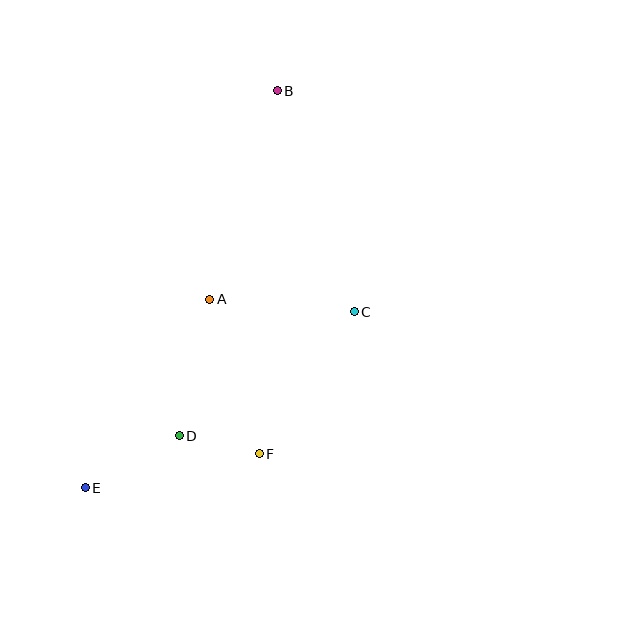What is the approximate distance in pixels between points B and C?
The distance between B and C is approximately 234 pixels.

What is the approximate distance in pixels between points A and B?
The distance between A and B is approximately 220 pixels.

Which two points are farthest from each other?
Points B and E are farthest from each other.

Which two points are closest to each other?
Points D and F are closest to each other.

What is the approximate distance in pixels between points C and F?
The distance between C and F is approximately 171 pixels.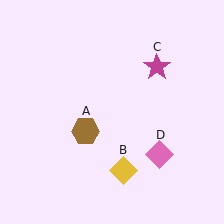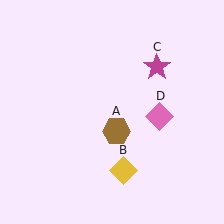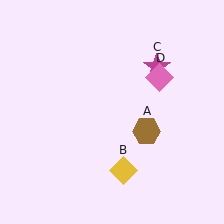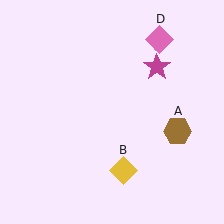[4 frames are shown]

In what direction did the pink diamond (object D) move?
The pink diamond (object D) moved up.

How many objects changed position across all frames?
2 objects changed position: brown hexagon (object A), pink diamond (object D).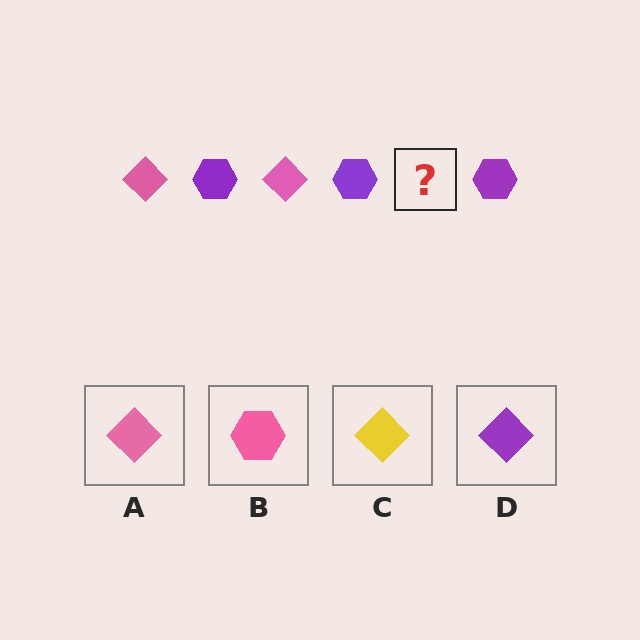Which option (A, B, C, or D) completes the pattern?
A.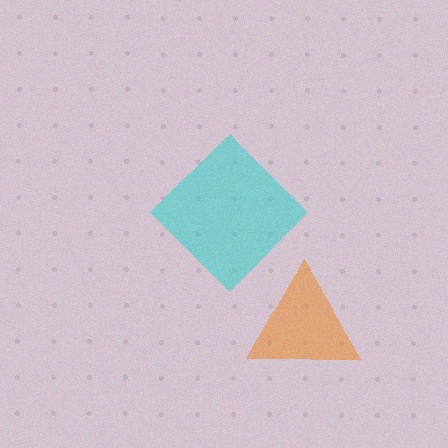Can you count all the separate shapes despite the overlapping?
Yes, there are 2 separate shapes.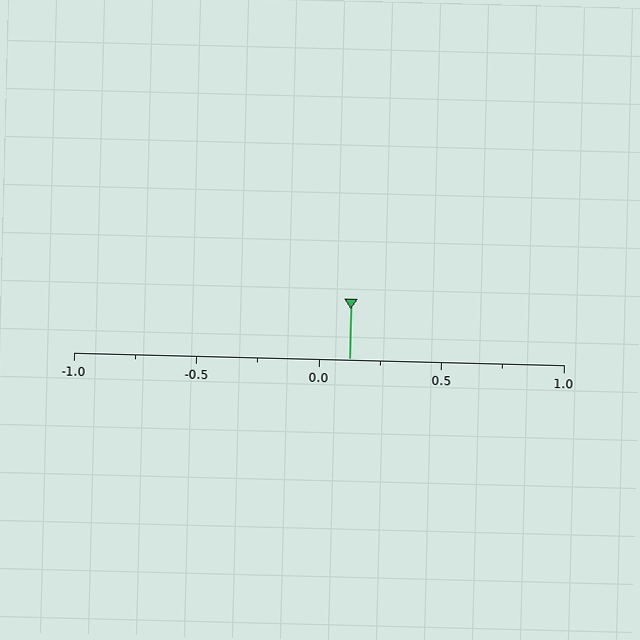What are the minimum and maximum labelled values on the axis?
The axis runs from -1.0 to 1.0.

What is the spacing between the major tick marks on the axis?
The major ticks are spaced 0.5 apart.